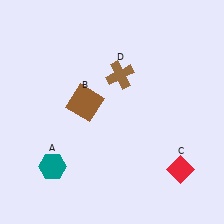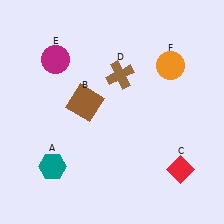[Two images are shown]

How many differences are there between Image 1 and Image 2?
There are 2 differences between the two images.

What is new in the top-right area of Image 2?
An orange circle (F) was added in the top-right area of Image 2.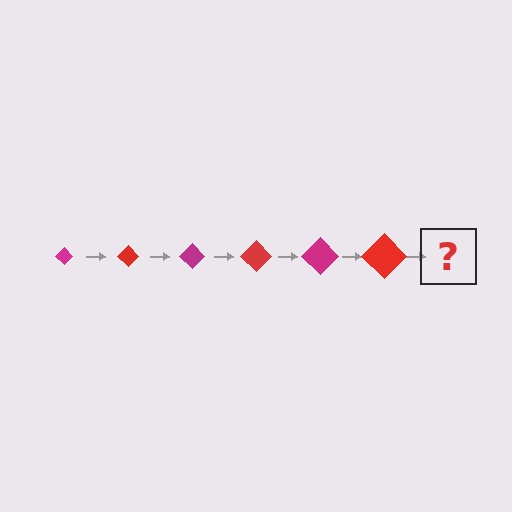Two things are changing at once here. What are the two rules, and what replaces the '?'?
The two rules are that the diamond grows larger each step and the color cycles through magenta and red. The '?' should be a magenta diamond, larger than the previous one.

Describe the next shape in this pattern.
It should be a magenta diamond, larger than the previous one.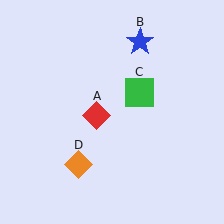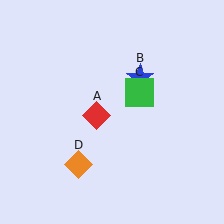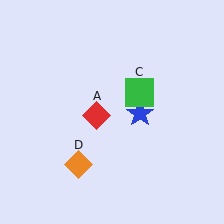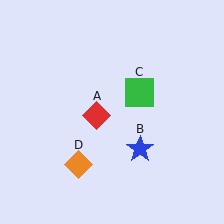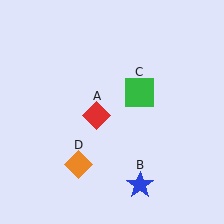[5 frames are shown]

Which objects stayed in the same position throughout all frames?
Red diamond (object A) and green square (object C) and orange diamond (object D) remained stationary.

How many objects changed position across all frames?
1 object changed position: blue star (object B).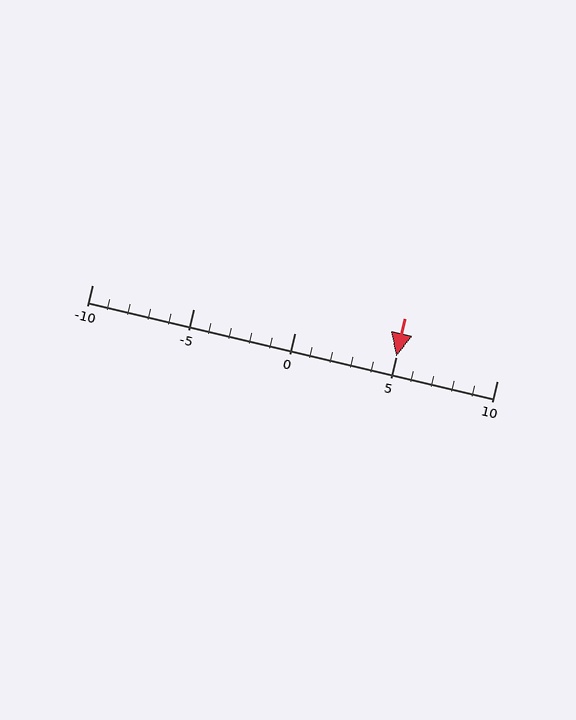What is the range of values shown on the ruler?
The ruler shows values from -10 to 10.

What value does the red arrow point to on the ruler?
The red arrow points to approximately 5.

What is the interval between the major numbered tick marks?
The major tick marks are spaced 5 units apart.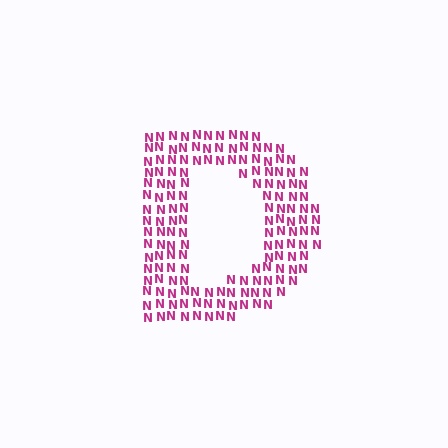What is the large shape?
The large shape is the letter D.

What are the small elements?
The small elements are letter N's.